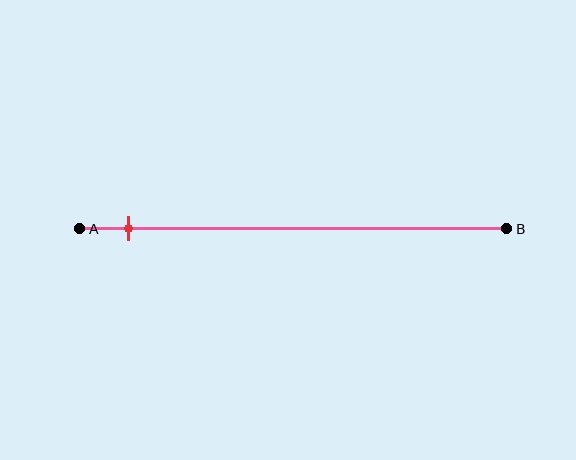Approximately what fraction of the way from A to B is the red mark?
The red mark is approximately 10% of the way from A to B.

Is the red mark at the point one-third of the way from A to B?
No, the mark is at about 10% from A, not at the 33% one-third point.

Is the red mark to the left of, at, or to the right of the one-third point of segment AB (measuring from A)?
The red mark is to the left of the one-third point of segment AB.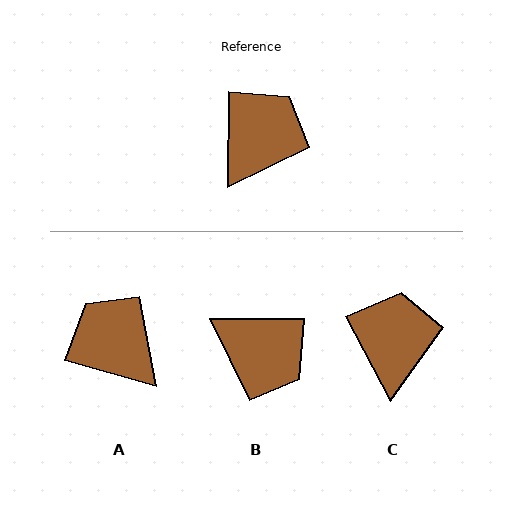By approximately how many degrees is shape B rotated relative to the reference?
Approximately 90 degrees clockwise.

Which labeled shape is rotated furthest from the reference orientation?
B, about 90 degrees away.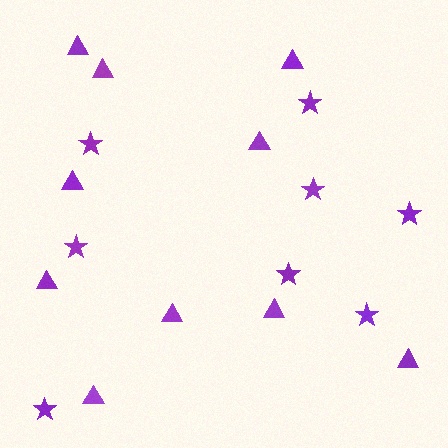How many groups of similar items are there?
There are 2 groups: one group of triangles (10) and one group of stars (8).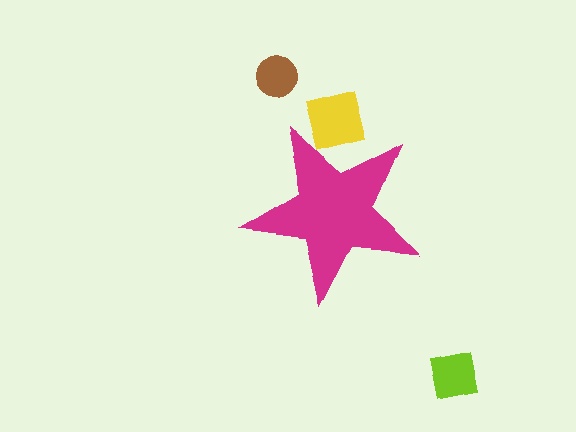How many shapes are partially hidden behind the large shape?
1 shape is partially hidden.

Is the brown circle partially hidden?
No, the brown circle is fully visible.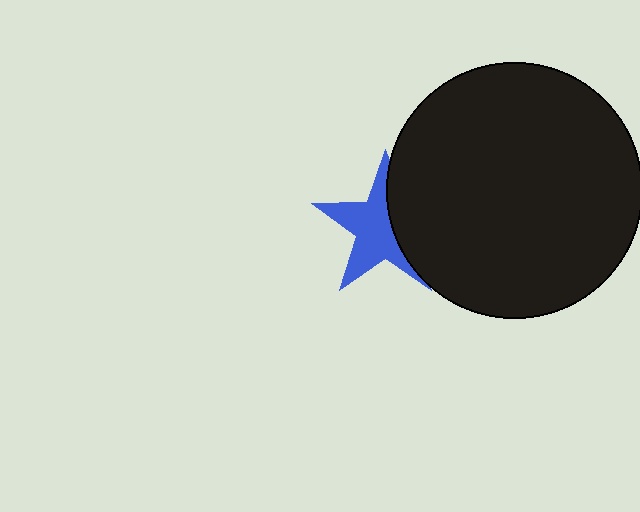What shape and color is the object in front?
The object in front is a black circle.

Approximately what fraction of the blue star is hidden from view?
Roughly 39% of the blue star is hidden behind the black circle.